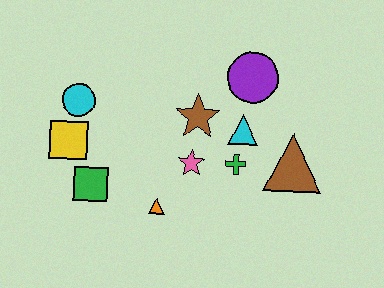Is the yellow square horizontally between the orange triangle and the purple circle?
No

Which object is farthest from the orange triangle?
The purple circle is farthest from the orange triangle.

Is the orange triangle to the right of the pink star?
No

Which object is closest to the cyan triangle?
The green cross is closest to the cyan triangle.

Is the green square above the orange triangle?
Yes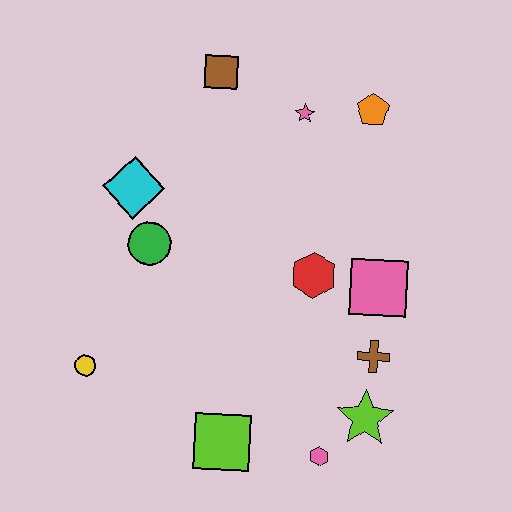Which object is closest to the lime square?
The pink hexagon is closest to the lime square.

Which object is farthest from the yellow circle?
The orange pentagon is farthest from the yellow circle.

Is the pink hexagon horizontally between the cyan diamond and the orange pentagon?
Yes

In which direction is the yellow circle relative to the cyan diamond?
The yellow circle is below the cyan diamond.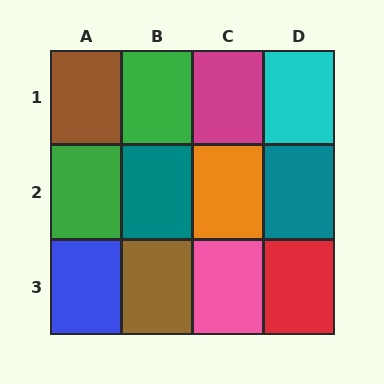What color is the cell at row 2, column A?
Green.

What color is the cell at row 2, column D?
Teal.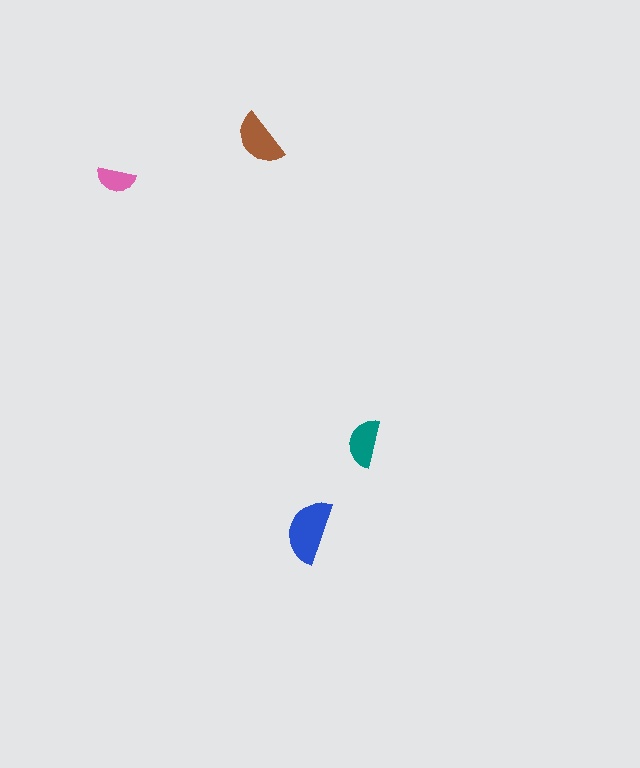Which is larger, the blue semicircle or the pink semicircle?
The blue one.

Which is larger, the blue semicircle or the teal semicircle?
The blue one.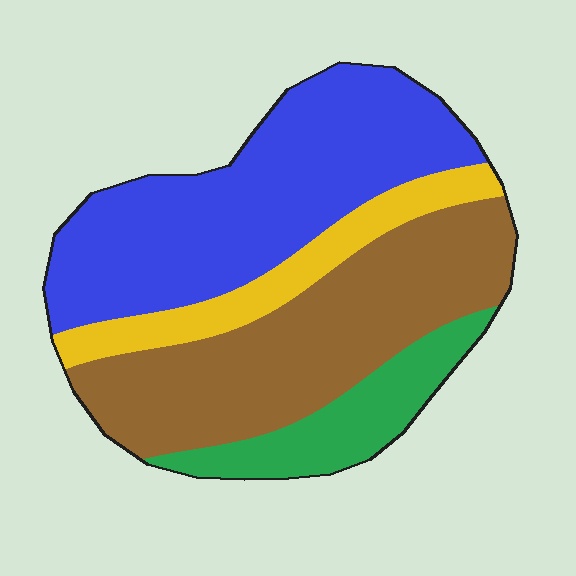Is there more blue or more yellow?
Blue.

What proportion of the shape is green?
Green takes up less than a sixth of the shape.